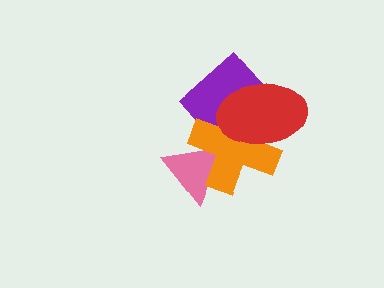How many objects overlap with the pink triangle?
1 object overlaps with the pink triangle.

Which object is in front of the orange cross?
The red ellipse is in front of the orange cross.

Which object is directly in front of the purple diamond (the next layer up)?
The orange cross is directly in front of the purple diamond.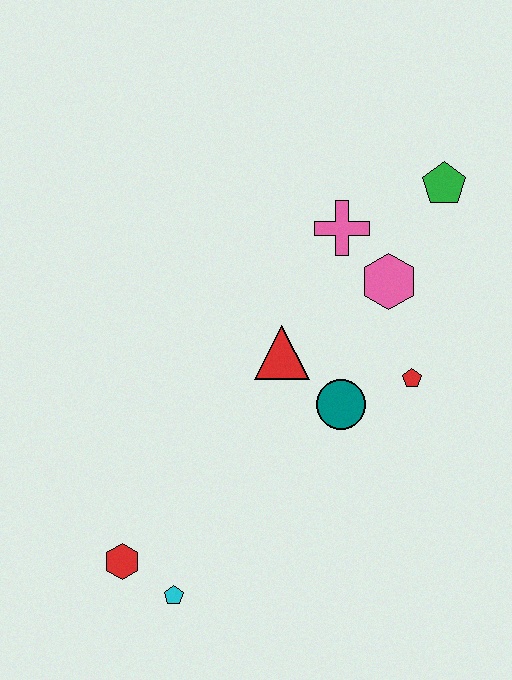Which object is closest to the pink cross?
The pink hexagon is closest to the pink cross.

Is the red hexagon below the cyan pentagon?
No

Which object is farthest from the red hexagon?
The green pentagon is farthest from the red hexagon.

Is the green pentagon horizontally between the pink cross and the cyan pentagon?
No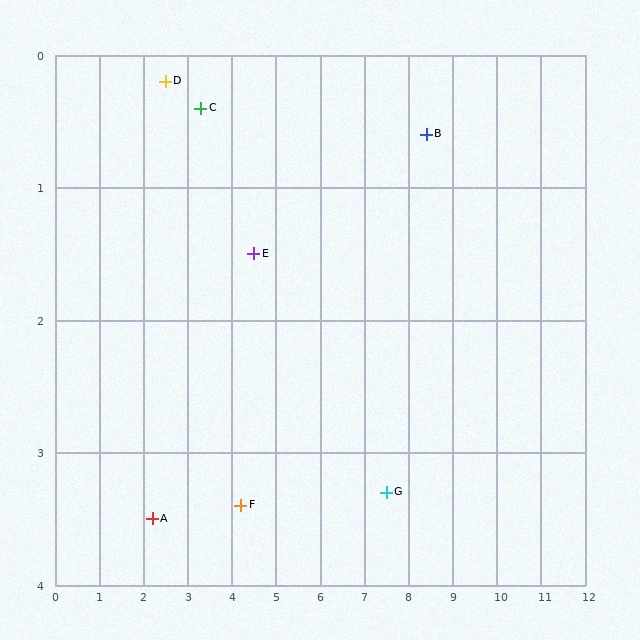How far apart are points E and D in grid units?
Points E and D are about 2.4 grid units apart.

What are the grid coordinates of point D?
Point D is at approximately (2.5, 0.2).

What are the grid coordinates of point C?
Point C is at approximately (3.3, 0.4).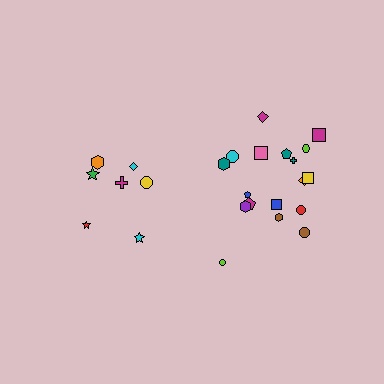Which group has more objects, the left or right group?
The right group.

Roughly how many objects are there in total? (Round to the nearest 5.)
Roughly 25 objects in total.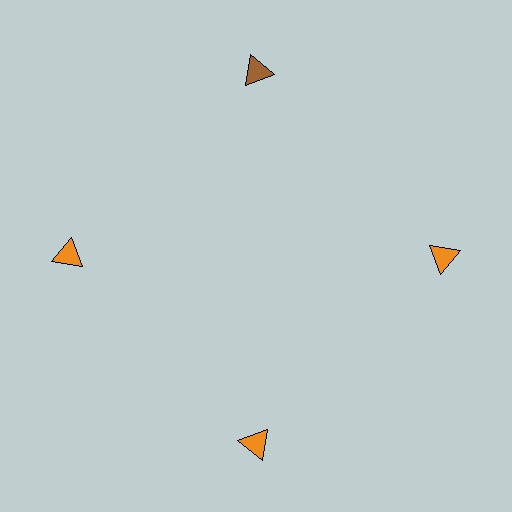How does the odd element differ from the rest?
It has a different color: brown instead of orange.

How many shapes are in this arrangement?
There are 4 shapes arranged in a ring pattern.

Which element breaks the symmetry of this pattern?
The brown triangle at roughly the 12 o'clock position breaks the symmetry. All other shapes are orange triangles.